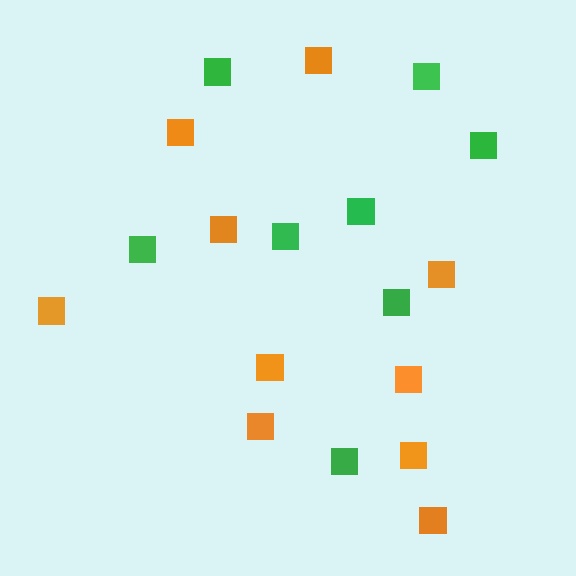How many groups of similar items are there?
There are 2 groups: one group of orange squares (10) and one group of green squares (8).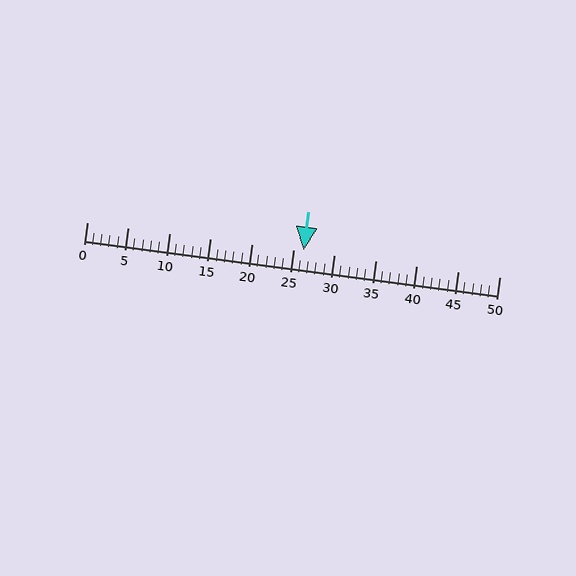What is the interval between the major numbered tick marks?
The major tick marks are spaced 5 units apart.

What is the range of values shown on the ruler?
The ruler shows values from 0 to 50.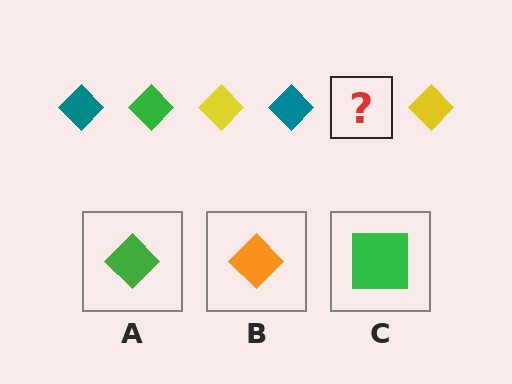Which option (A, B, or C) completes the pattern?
A.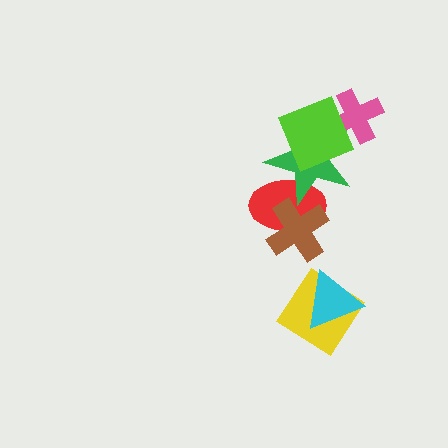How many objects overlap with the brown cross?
2 objects overlap with the brown cross.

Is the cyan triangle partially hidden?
No, no other shape covers it.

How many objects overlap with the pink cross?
2 objects overlap with the pink cross.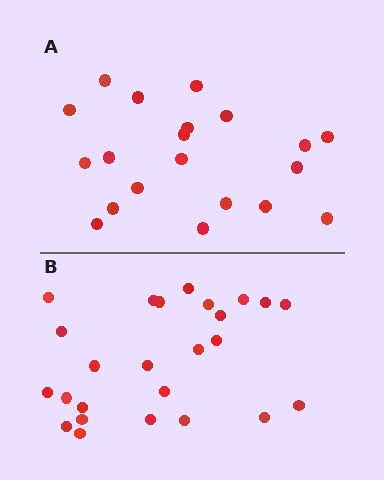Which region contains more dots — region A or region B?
Region B (the bottom region) has more dots.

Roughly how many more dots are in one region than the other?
Region B has about 5 more dots than region A.